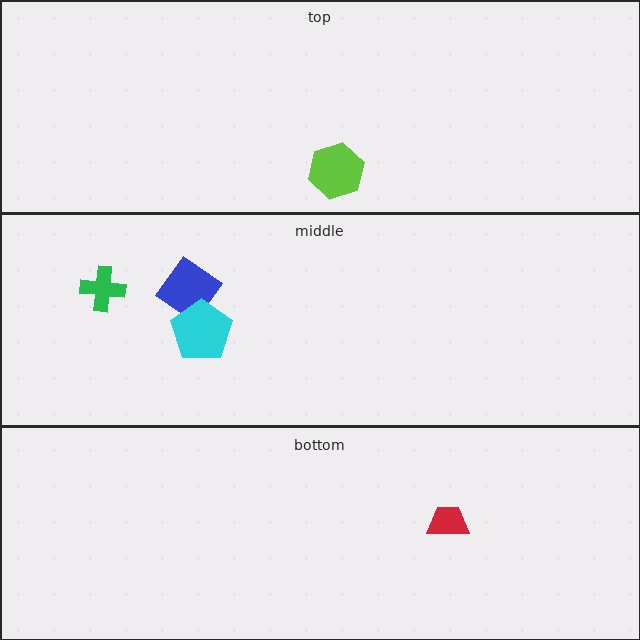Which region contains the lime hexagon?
The top region.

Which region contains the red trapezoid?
The bottom region.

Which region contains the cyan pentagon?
The middle region.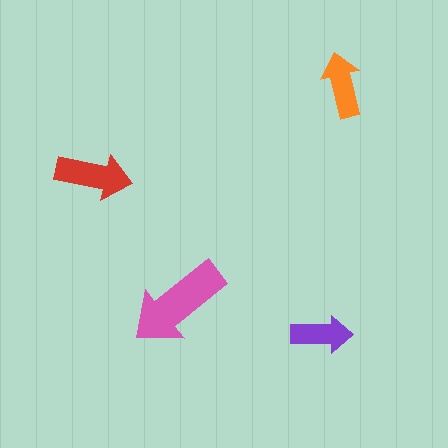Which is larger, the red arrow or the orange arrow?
The red one.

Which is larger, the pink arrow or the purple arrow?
The pink one.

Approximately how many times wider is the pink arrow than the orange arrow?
About 1.5 times wider.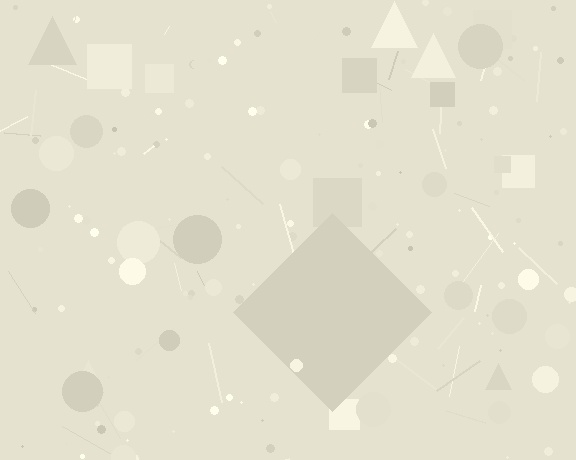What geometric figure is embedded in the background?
A diamond is embedded in the background.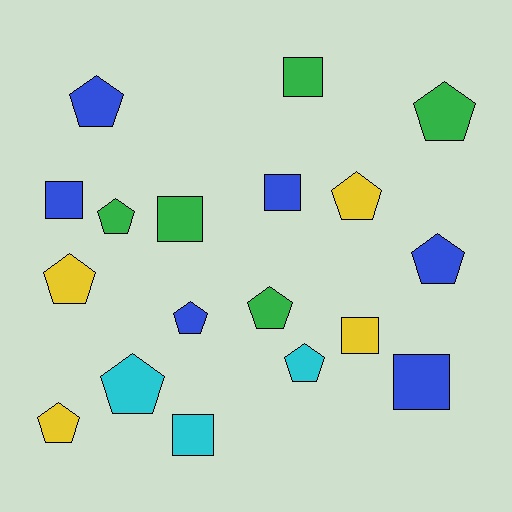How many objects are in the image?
There are 18 objects.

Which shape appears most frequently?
Pentagon, with 11 objects.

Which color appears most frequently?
Blue, with 6 objects.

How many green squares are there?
There are 2 green squares.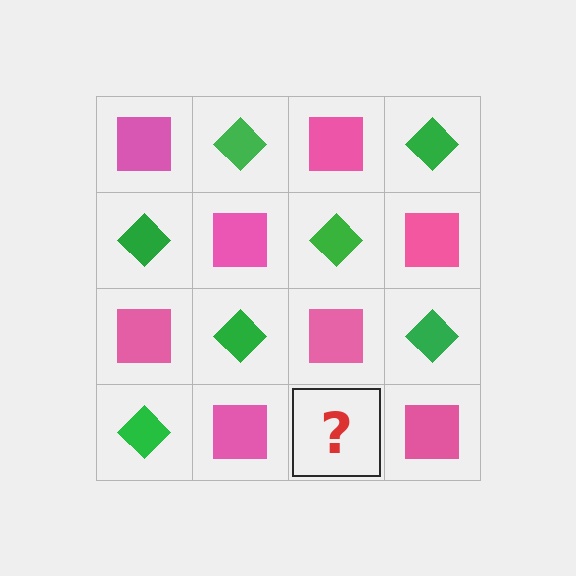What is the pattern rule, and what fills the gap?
The rule is that it alternates pink square and green diamond in a checkerboard pattern. The gap should be filled with a green diamond.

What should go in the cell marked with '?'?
The missing cell should contain a green diamond.